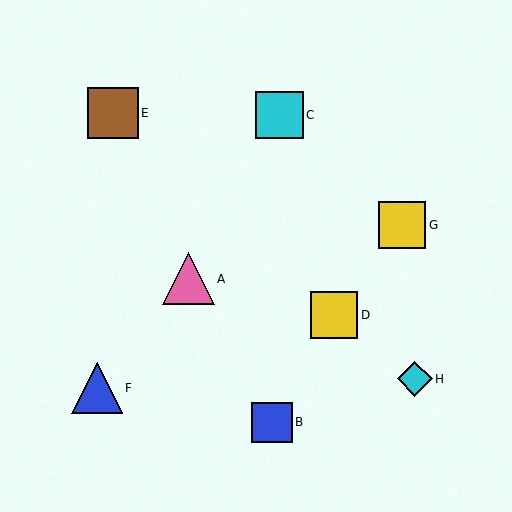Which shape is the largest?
The pink triangle (labeled A) is the largest.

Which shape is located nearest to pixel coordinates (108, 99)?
The brown square (labeled E) at (113, 113) is nearest to that location.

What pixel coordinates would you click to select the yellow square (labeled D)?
Click at (334, 315) to select the yellow square D.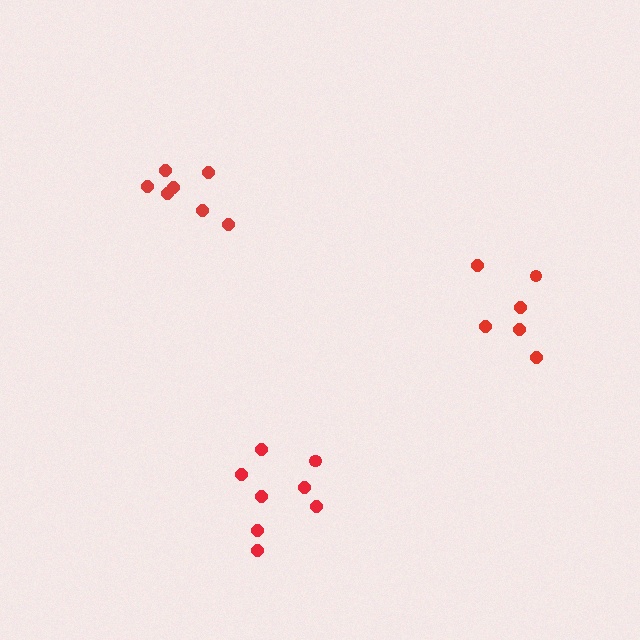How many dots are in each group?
Group 1: 7 dots, Group 2: 6 dots, Group 3: 8 dots (21 total).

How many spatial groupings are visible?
There are 3 spatial groupings.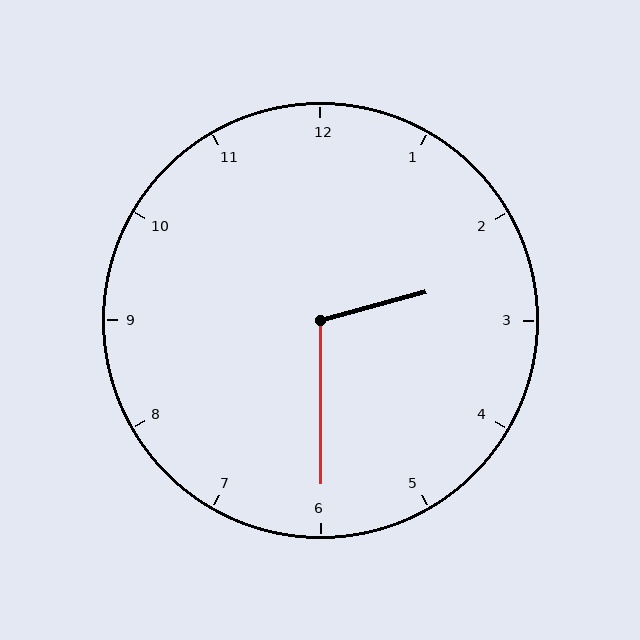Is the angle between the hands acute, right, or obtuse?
It is obtuse.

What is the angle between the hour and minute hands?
Approximately 105 degrees.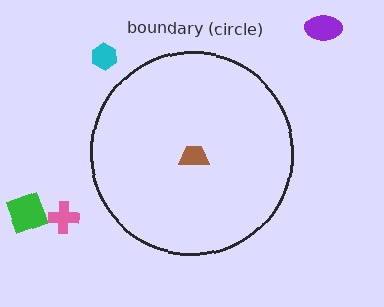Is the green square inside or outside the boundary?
Outside.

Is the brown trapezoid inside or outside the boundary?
Inside.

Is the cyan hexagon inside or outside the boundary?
Outside.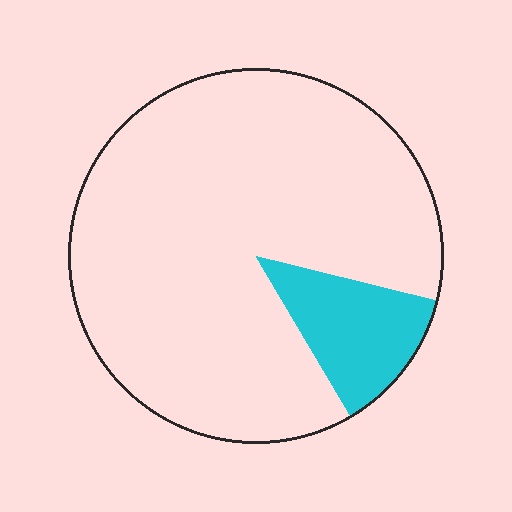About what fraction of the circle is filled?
About one eighth (1/8).